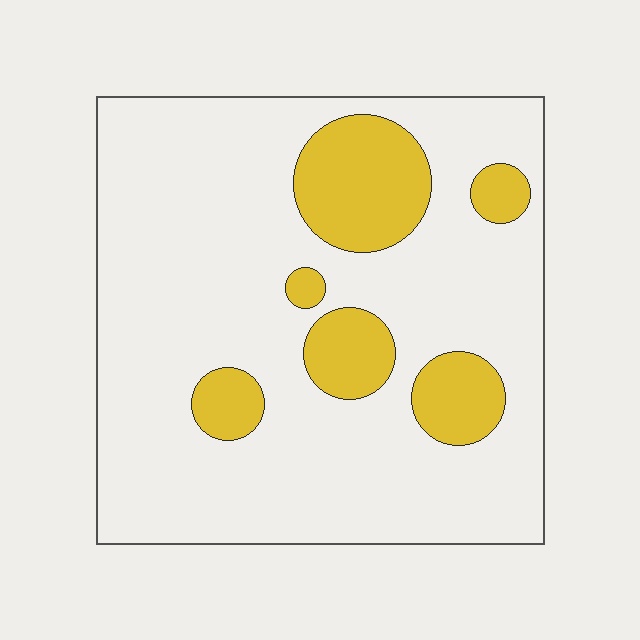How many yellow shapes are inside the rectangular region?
6.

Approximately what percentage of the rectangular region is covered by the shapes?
Approximately 20%.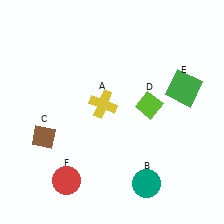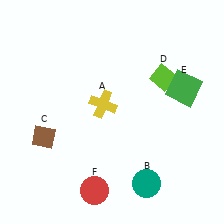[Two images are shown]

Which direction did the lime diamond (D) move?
The lime diamond (D) moved up.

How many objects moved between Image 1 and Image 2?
2 objects moved between the two images.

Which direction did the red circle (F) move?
The red circle (F) moved right.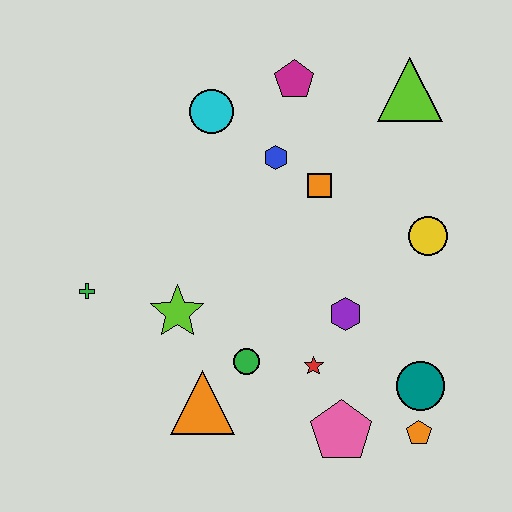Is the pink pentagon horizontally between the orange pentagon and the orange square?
Yes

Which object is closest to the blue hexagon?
The orange square is closest to the blue hexagon.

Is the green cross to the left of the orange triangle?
Yes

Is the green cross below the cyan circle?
Yes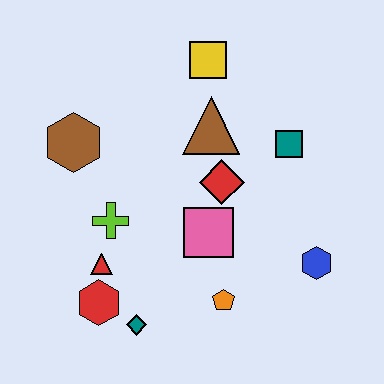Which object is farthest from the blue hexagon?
The brown hexagon is farthest from the blue hexagon.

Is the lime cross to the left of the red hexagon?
No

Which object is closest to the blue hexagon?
The orange pentagon is closest to the blue hexagon.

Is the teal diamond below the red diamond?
Yes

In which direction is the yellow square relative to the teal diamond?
The yellow square is above the teal diamond.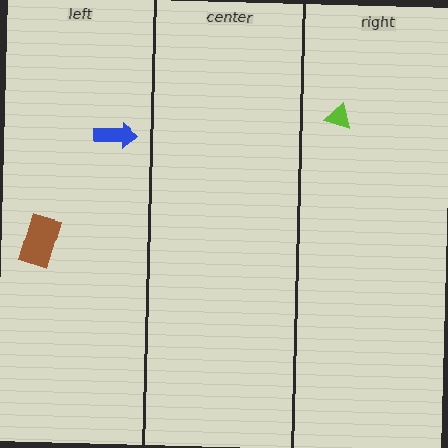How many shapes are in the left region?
2.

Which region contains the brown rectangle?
The left region.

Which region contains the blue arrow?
The left region.